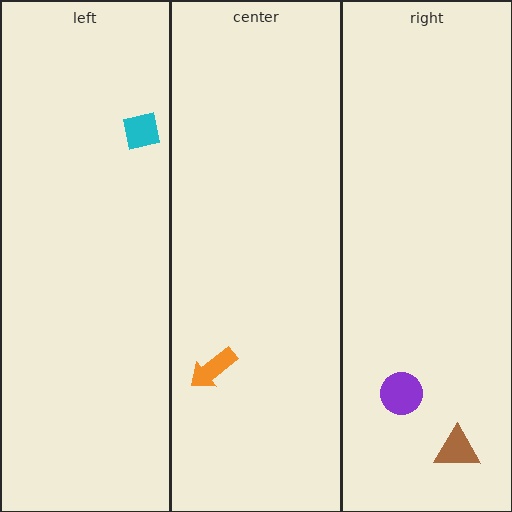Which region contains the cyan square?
The left region.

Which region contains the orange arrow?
The center region.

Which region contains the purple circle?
The right region.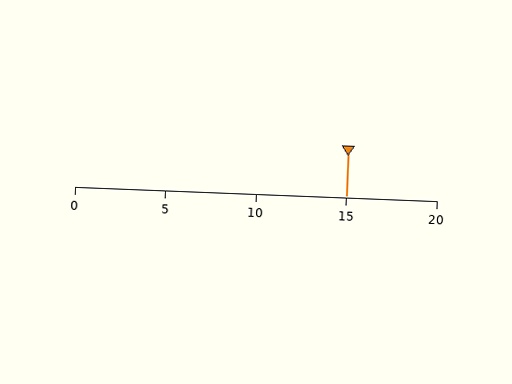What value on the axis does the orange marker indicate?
The marker indicates approximately 15.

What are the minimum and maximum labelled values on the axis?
The axis runs from 0 to 20.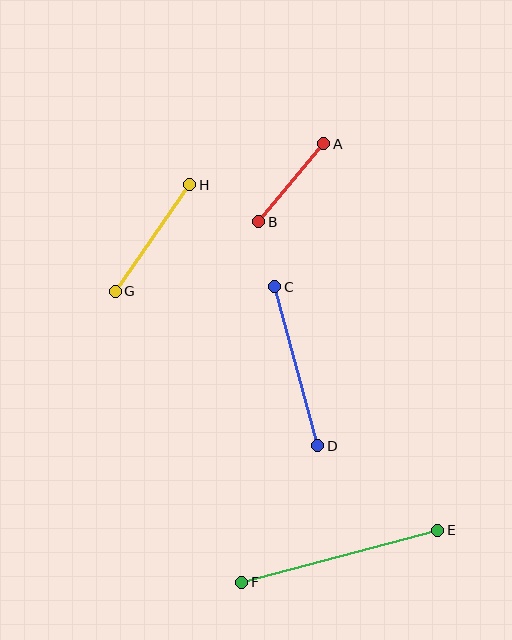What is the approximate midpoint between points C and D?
The midpoint is at approximately (296, 366) pixels.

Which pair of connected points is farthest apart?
Points E and F are farthest apart.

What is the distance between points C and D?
The distance is approximately 165 pixels.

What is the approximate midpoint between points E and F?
The midpoint is at approximately (340, 556) pixels.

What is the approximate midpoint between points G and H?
The midpoint is at approximately (152, 238) pixels.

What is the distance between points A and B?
The distance is approximately 102 pixels.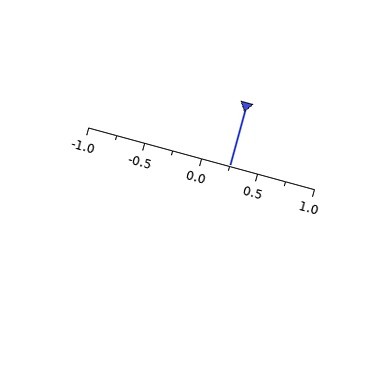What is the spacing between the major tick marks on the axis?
The major ticks are spaced 0.5 apart.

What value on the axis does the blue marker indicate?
The marker indicates approximately 0.25.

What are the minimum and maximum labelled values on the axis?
The axis runs from -1.0 to 1.0.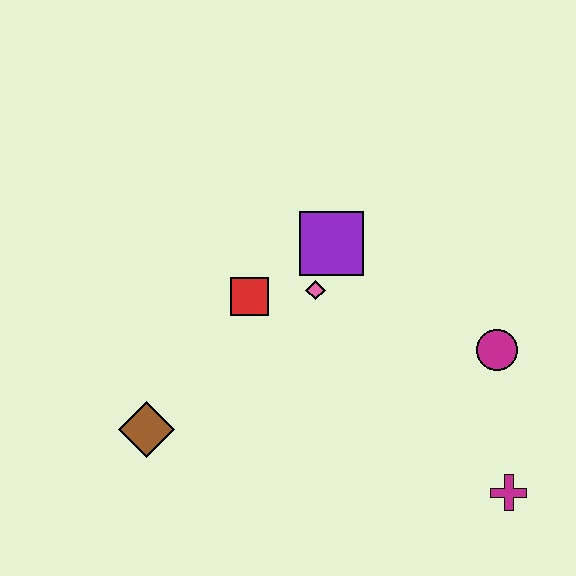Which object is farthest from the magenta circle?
The brown diamond is farthest from the magenta circle.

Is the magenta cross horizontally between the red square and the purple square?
No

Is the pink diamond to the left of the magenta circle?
Yes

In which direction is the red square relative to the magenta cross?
The red square is to the left of the magenta cross.